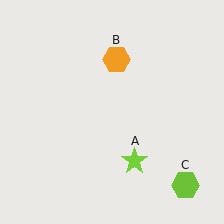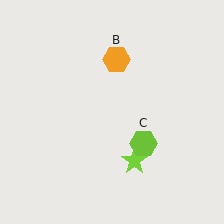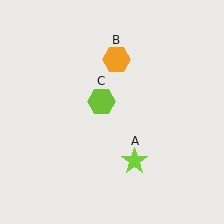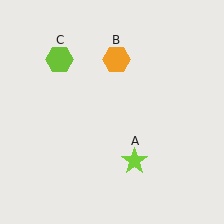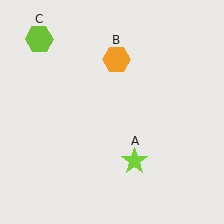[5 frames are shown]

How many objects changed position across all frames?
1 object changed position: lime hexagon (object C).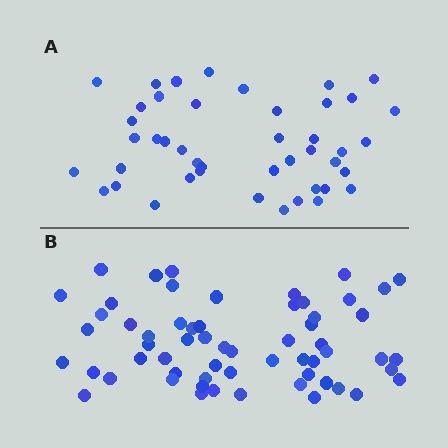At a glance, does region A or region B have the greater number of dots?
Region B (the bottom region) has more dots.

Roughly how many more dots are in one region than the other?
Region B has approximately 15 more dots than region A.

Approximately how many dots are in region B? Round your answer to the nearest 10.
About 60 dots.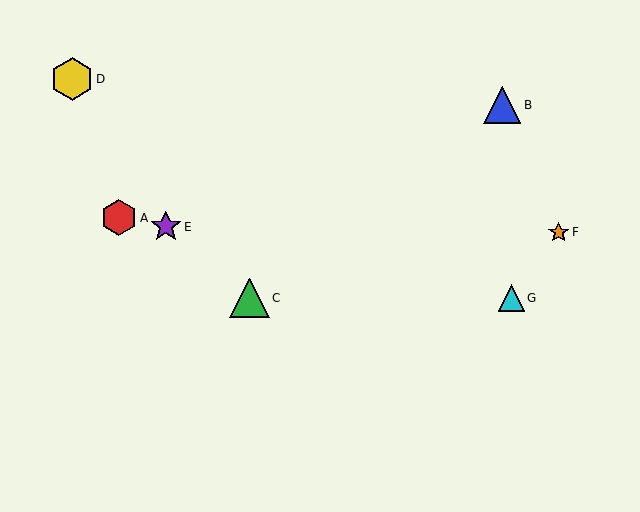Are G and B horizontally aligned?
No, G is at y≈298 and B is at y≈105.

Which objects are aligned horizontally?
Objects C, G are aligned horizontally.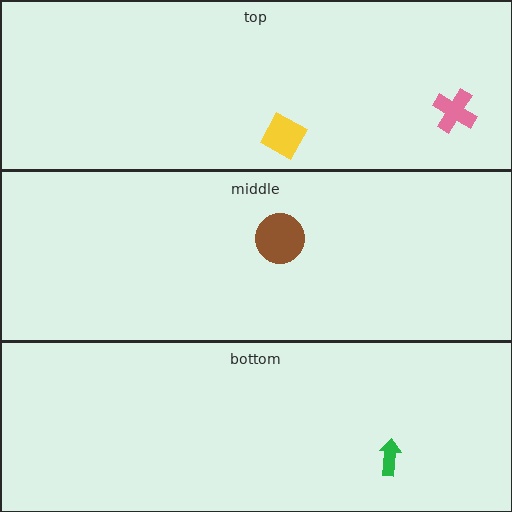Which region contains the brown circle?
The middle region.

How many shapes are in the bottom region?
1.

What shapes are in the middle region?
The brown circle.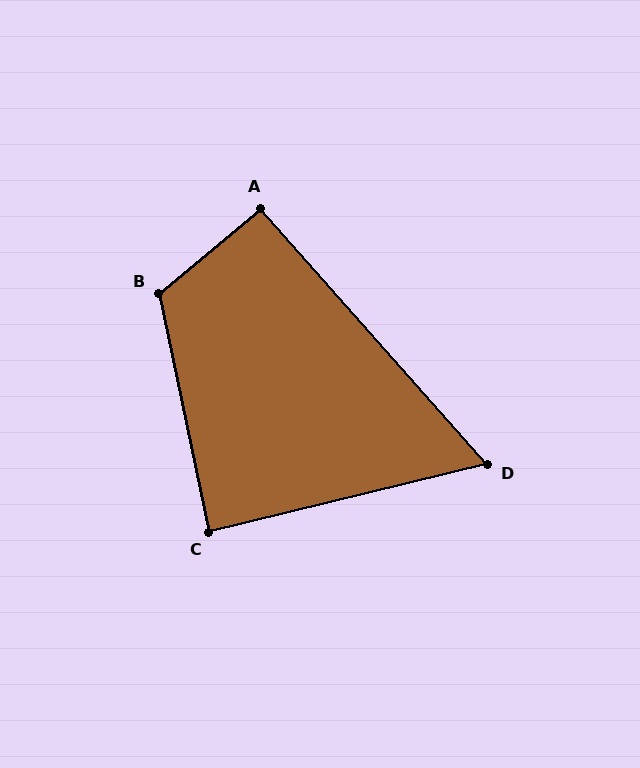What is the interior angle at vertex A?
Approximately 92 degrees (approximately right).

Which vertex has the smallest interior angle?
D, at approximately 62 degrees.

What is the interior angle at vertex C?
Approximately 88 degrees (approximately right).